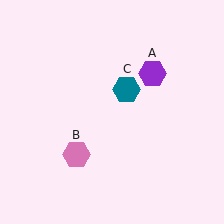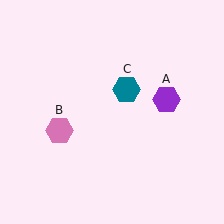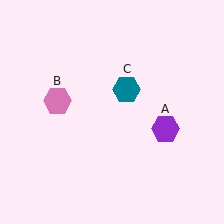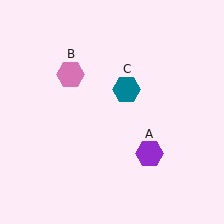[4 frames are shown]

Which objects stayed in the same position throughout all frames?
Teal hexagon (object C) remained stationary.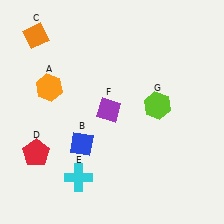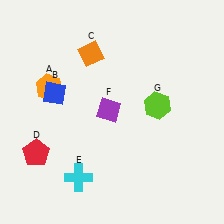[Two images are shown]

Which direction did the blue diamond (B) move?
The blue diamond (B) moved up.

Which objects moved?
The objects that moved are: the blue diamond (B), the orange diamond (C).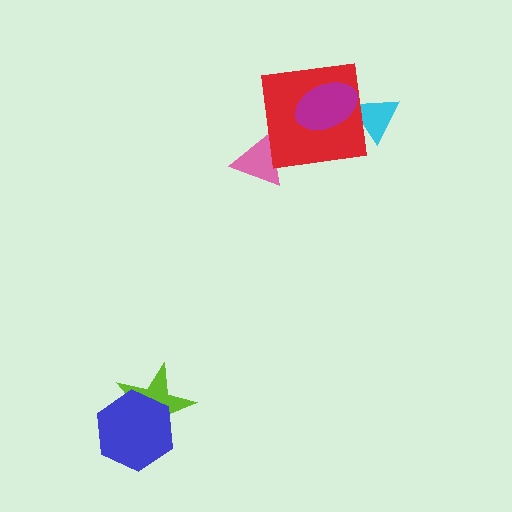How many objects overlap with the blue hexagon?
1 object overlaps with the blue hexagon.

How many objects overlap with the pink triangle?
0 objects overlap with the pink triangle.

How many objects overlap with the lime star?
1 object overlaps with the lime star.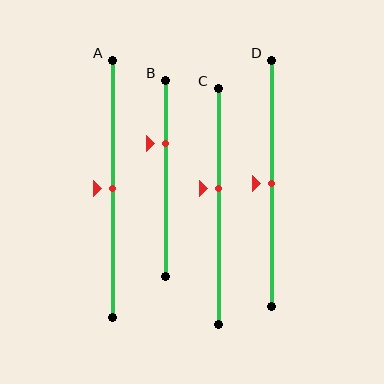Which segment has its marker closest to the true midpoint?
Segment A has its marker closest to the true midpoint.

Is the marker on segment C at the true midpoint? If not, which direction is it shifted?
No, the marker on segment C is shifted upward by about 7% of the segment length.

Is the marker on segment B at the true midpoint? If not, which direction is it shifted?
No, the marker on segment B is shifted upward by about 18% of the segment length.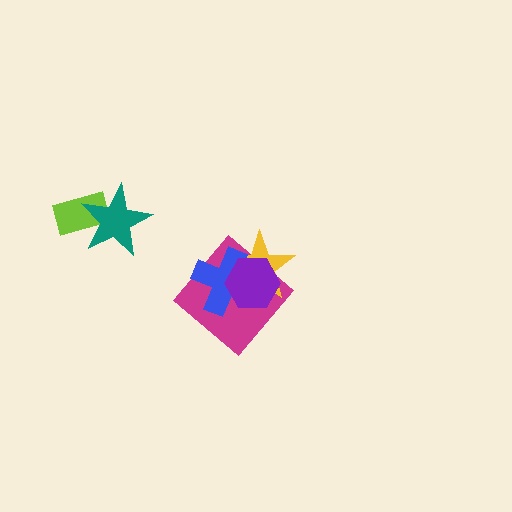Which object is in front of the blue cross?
The purple hexagon is in front of the blue cross.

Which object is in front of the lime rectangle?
The teal star is in front of the lime rectangle.